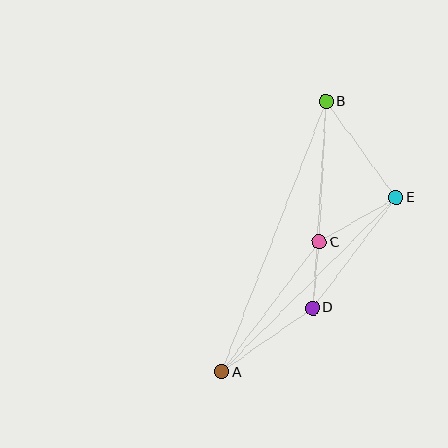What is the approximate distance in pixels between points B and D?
The distance between B and D is approximately 207 pixels.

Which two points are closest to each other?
Points C and D are closest to each other.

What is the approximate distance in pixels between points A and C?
The distance between A and C is approximately 162 pixels.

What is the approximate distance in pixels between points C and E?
The distance between C and E is approximately 89 pixels.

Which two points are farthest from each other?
Points A and B are farthest from each other.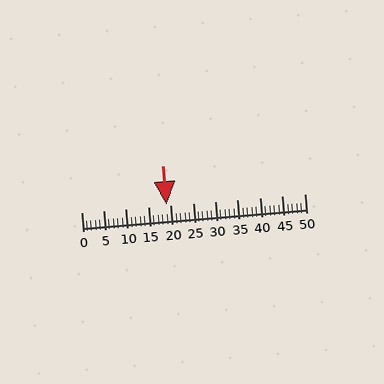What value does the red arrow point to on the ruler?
The red arrow points to approximately 19.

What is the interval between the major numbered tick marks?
The major tick marks are spaced 5 units apart.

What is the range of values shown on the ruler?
The ruler shows values from 0 to 50.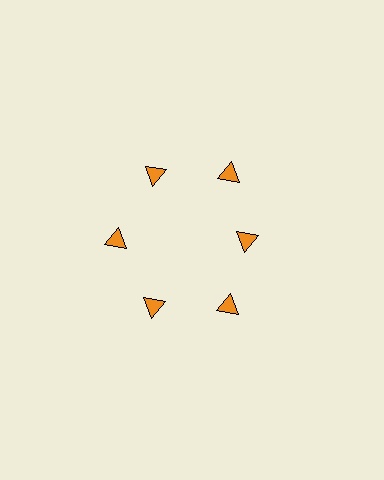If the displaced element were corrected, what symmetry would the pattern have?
It would have 6-fold rotational symmetry — the pattern would map onto itself every 60 degrees.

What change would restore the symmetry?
The symmetry would be restored by moving it outward, back onto the ring so that all 6 triangles sit at equal angles and equal distance from the center.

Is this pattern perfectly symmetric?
No. The 6 orange triangles are arranged in a ring, but one element near the 3 o'clock position is pulled inward toward the center, breaking the 6-fold rotational symmetry.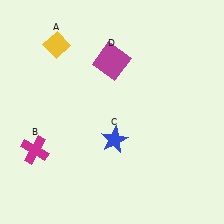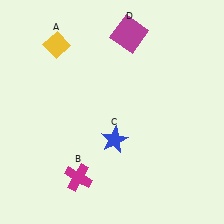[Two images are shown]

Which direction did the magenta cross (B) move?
The magenta cross (B) moved right.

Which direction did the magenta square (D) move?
The magenta square (D) moved up.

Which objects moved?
The objects that moved are: the magenta cross (B), the magenta square (D).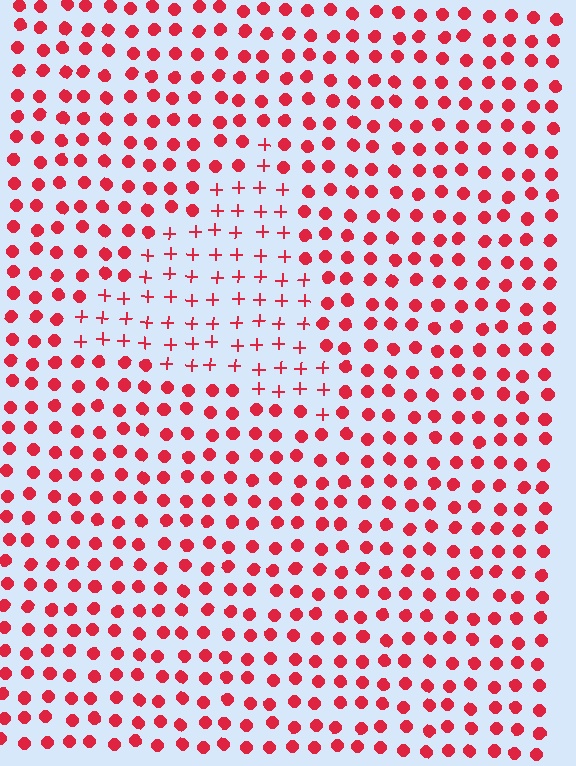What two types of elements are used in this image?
The image uses plus signs inside the triangle region and circles outside it.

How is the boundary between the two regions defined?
The boundary is defined by a change in element shape: plus signs inside vs. circles outside. All elements share the same color and spacing.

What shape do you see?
I see a triangle.